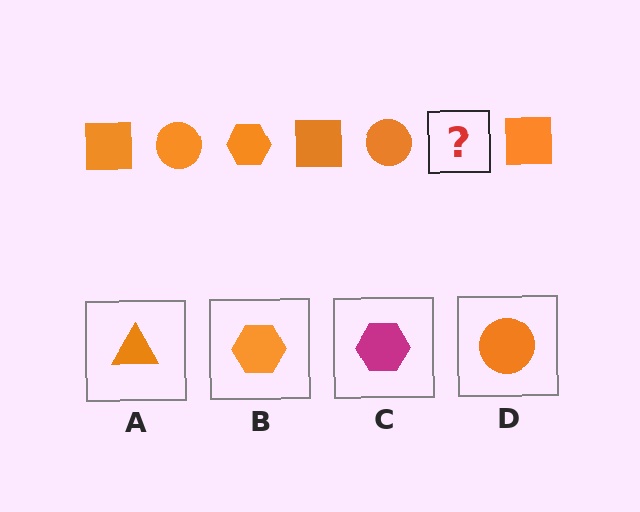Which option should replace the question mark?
Option B.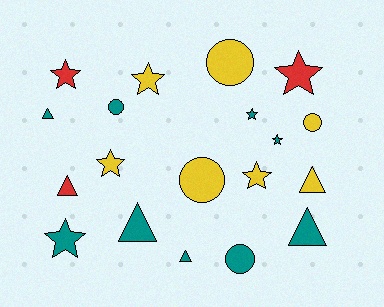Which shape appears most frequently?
Star, with 8 objects.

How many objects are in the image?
There are 19 objects.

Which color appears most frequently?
Teal, with 9 objects.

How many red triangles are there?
There is 1 red triangle.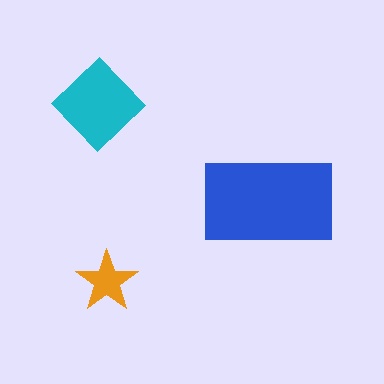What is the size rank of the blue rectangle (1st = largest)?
1st.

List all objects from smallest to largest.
The orange star, the cyan diamond, the blue rectangle.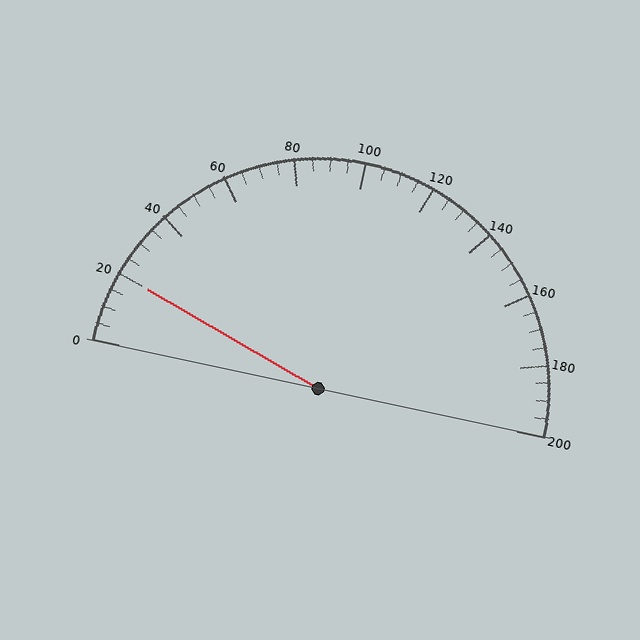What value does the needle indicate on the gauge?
The needle indicates approximately 20.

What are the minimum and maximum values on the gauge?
The gauge ranges from 0 to 200.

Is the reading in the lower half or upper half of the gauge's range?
The reading is in the lower half of the range (0 to 200).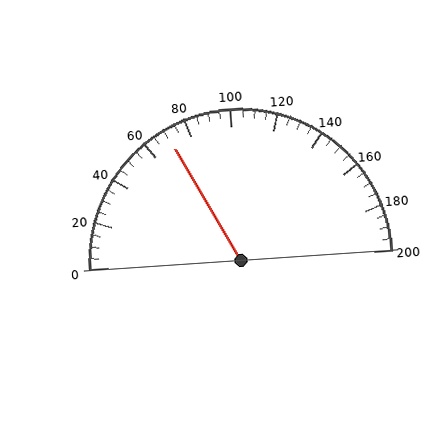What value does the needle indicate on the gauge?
The needle indicates approximately 70.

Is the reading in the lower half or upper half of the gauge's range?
The reading is in the lower half of the range (0 to 200).